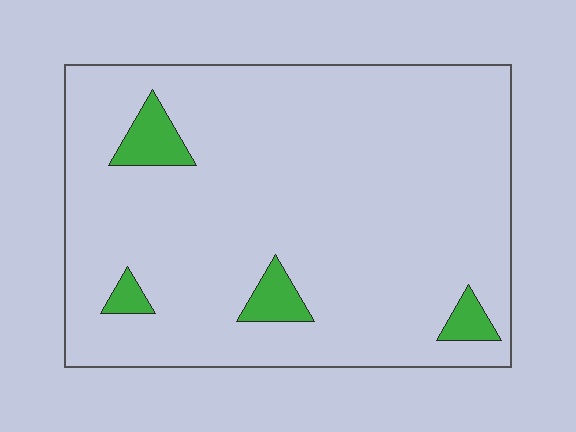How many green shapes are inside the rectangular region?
4.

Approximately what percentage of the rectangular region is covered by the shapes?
Approximately 5%.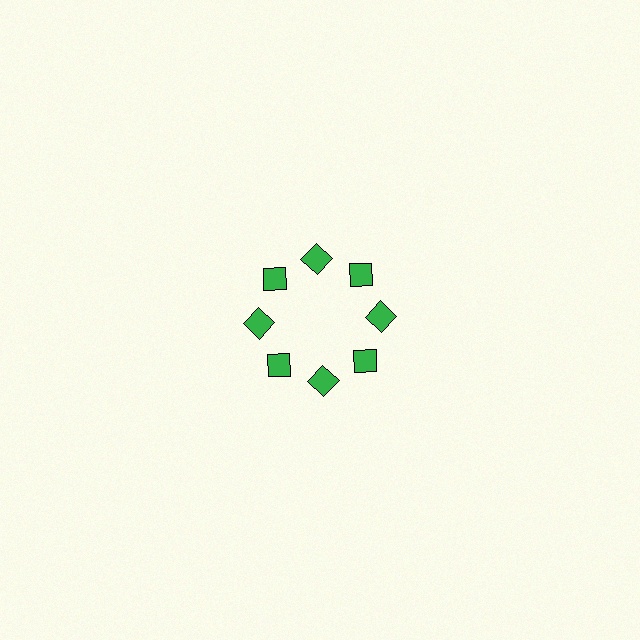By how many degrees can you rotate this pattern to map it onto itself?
The pattern maps onto itself every 45 degrees of rotation.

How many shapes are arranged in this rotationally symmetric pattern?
There are 8 shapes, arranged in 8 groups of 1.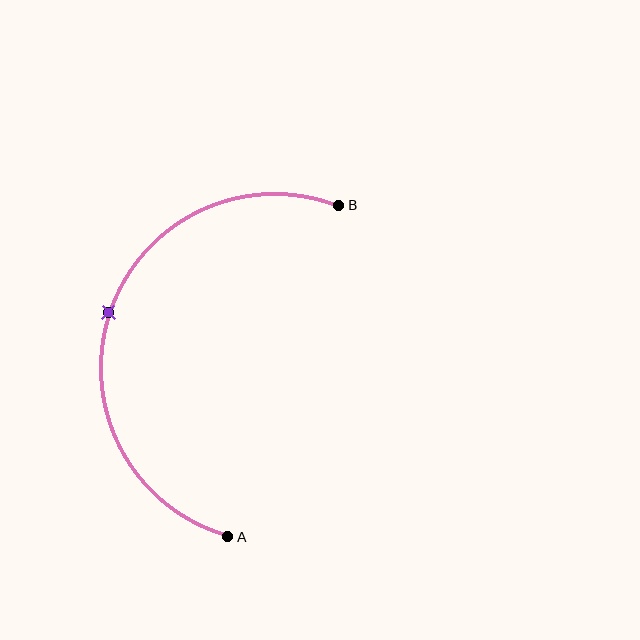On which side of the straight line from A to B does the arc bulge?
The arc bulges to the left of the straight line connecting A and B.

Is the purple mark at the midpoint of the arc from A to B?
Yes. The purple mark lies on the arc at equal arc-length from both A and B — it is the arc midpoint.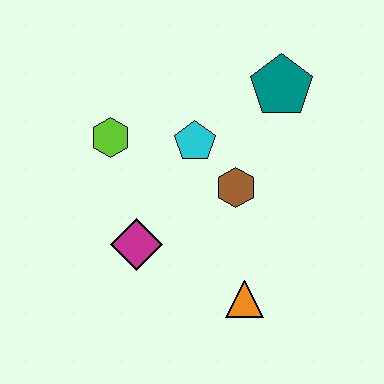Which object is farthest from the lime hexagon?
The orange triangle is farthest from the lime hexagon.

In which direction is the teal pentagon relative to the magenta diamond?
The teal pentagon is above the magenta diamond.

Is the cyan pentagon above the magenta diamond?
Yes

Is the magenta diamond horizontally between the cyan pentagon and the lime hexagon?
Yes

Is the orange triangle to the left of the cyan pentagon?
No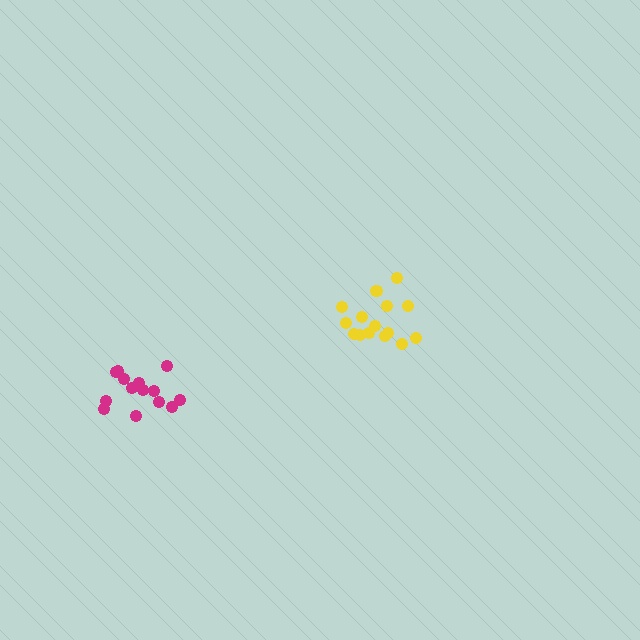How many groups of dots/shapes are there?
There are 2 groups.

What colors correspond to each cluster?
The clusters are colored: magenta, yellow.